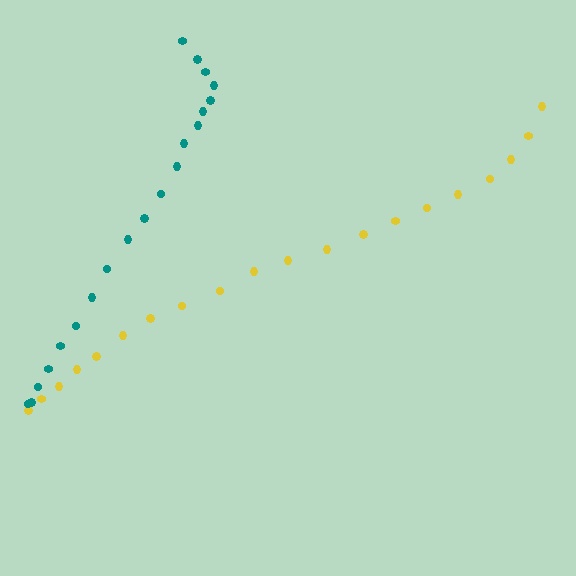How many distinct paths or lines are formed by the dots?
There are 2 distinct paths.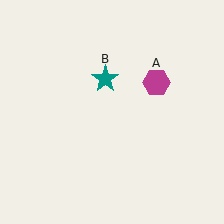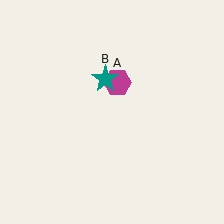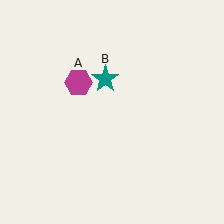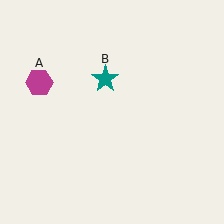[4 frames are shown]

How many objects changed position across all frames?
1 object changed position: magenta hexagon (object A).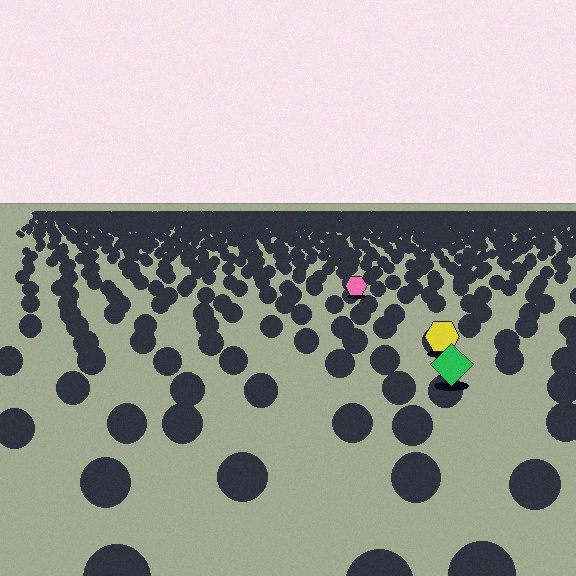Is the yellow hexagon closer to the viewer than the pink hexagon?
Yes. The yellow hexagon is closer — you can tell from the texture gradient: the ground texture is coarser near it.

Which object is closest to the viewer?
The green diamond is closest. The texture marks near it are larger and more spread out.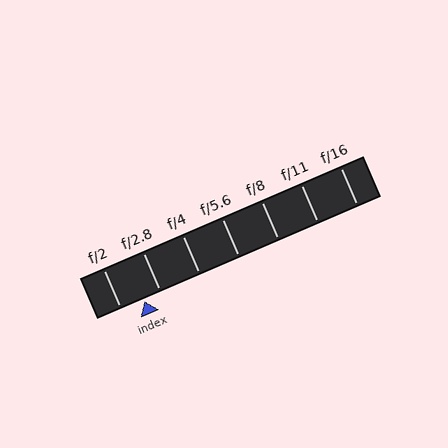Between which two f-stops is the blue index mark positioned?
The index mark is between f/2 and f/2.8.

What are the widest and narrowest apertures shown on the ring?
The widest aperture shown is f/2 and the narrowest is f/16.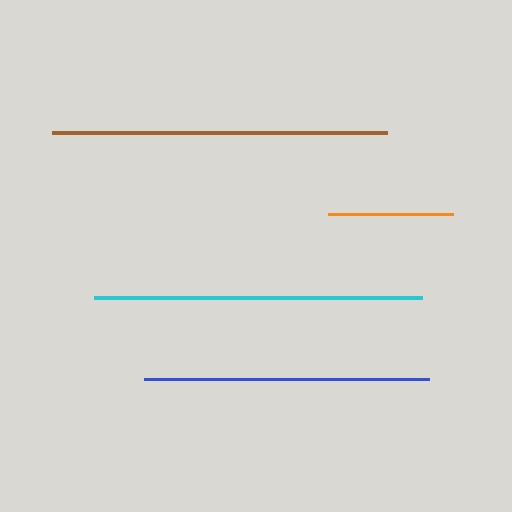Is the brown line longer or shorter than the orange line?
The brown line is longer than the orange line.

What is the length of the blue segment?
The blue segment is approximately 284 pixels long.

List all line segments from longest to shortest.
From longest to shortest: brown, cyan, blue, orange.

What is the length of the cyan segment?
The cyan segment is approximately 328 pixels long.